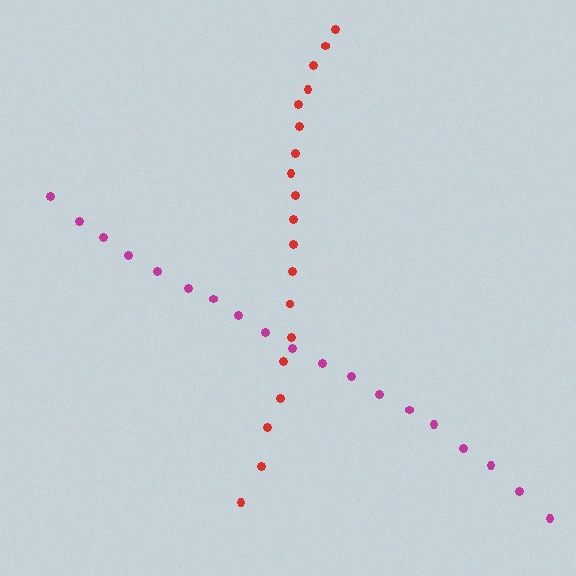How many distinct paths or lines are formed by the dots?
There are 2 distinct paths.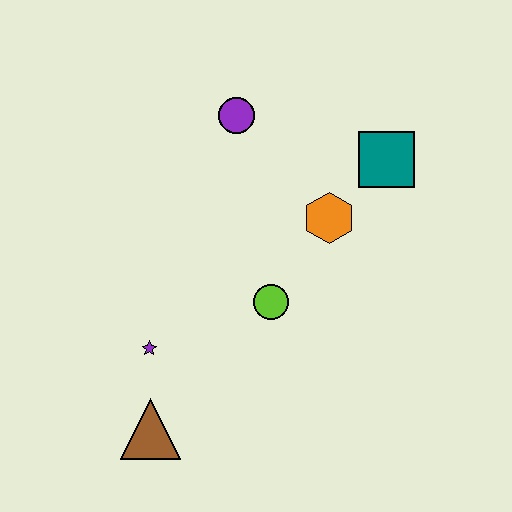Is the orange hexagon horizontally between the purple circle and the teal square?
Yes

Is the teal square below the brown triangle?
No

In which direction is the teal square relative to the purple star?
The teal square is to the right of the purple star.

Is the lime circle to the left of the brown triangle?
No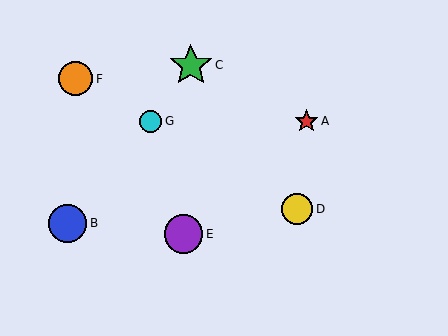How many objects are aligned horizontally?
2 objects (A, G) are aligned horizontally.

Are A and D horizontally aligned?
No, A is at y≈121 and D is at y≈209.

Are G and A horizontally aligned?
Yes, both are at y≈121.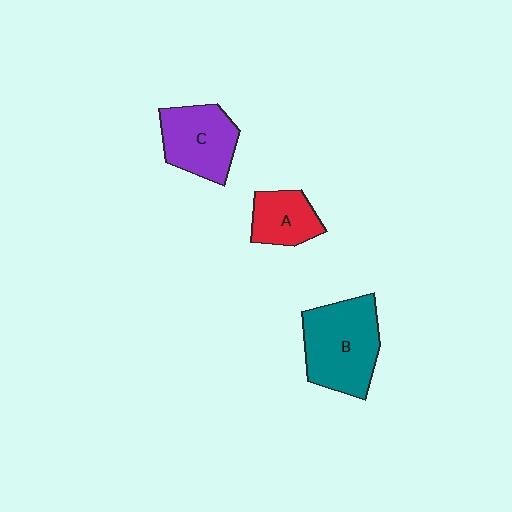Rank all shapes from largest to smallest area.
From largest to smallest: B (teal), C (purple), A (red).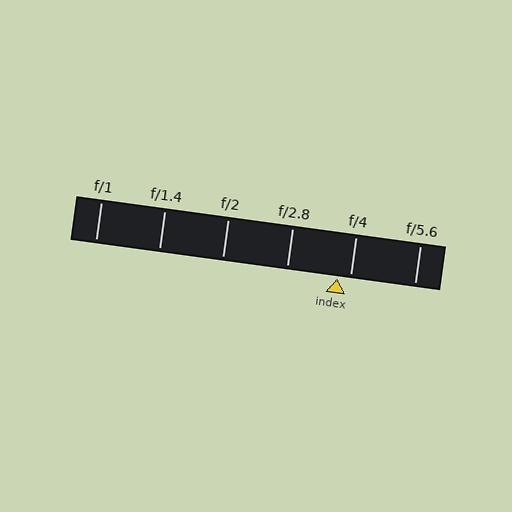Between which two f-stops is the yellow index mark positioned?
The index mark is between f/2.8 and f/4.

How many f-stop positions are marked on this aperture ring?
There are 6 f-stop positions marked.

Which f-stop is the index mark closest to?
The index mark is closest to f/4.